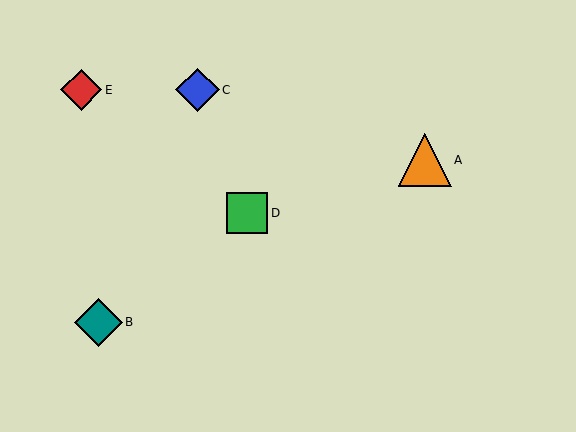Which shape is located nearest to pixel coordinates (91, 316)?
The teal diamond (labeled B) at (98, 323) is nearest to that location.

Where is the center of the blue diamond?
The center of the blue diamond is at (197, 90).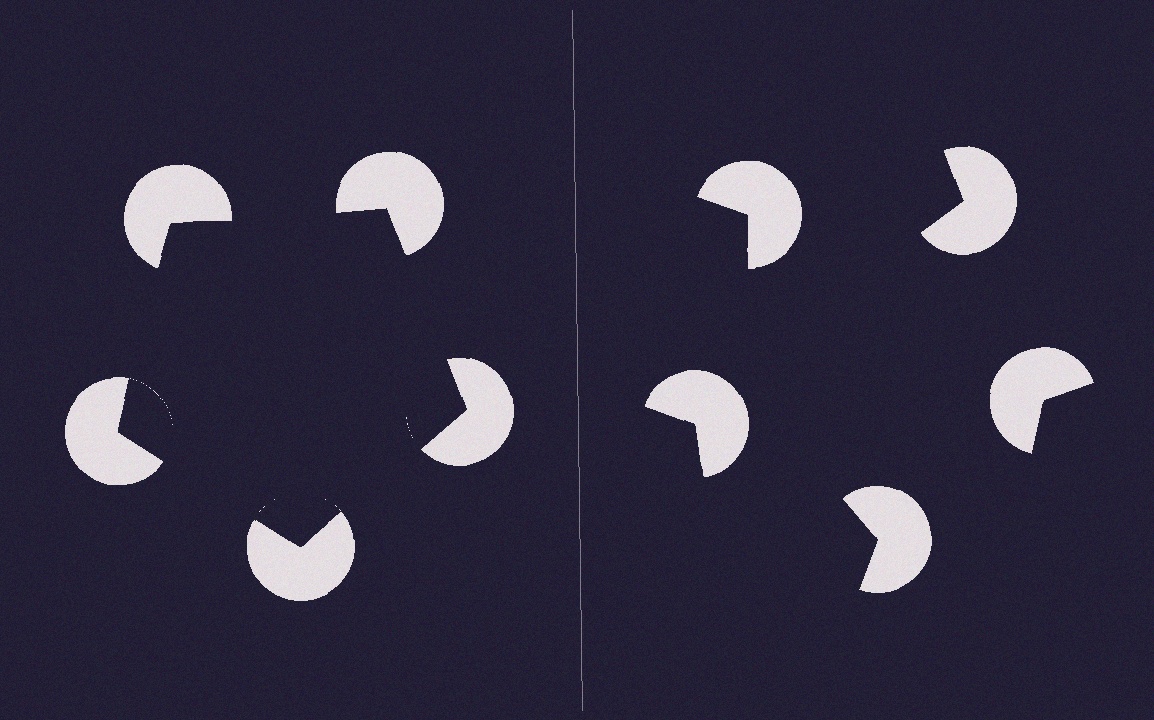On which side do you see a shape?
An illusory pentagon appears on the left side. On the right side the wedge cuts are rotated, so no coherent shape forms.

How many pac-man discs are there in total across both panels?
10 — 5 on each side.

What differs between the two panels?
The pac-man discs are positioned identically on both sides; only the wedge orientations differ. On the left they align to a pentagon; on the right they are misaligned.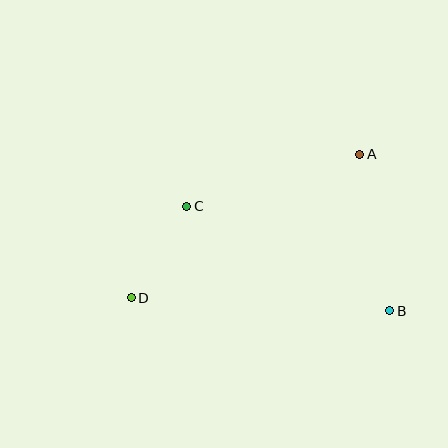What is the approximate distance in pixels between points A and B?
The distance between A and B is approximately 159 pixels.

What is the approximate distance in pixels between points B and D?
The distance between B and D is approximately 259 pixels.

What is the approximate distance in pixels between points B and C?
The distance between B and C is approximately 228 pixels.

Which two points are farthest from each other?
Points A and D are farthest from each other.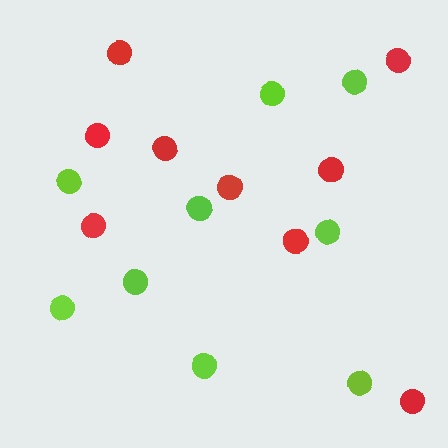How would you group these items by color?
There are 2 groups: one group of lime circles (9) and one group of red circles (9).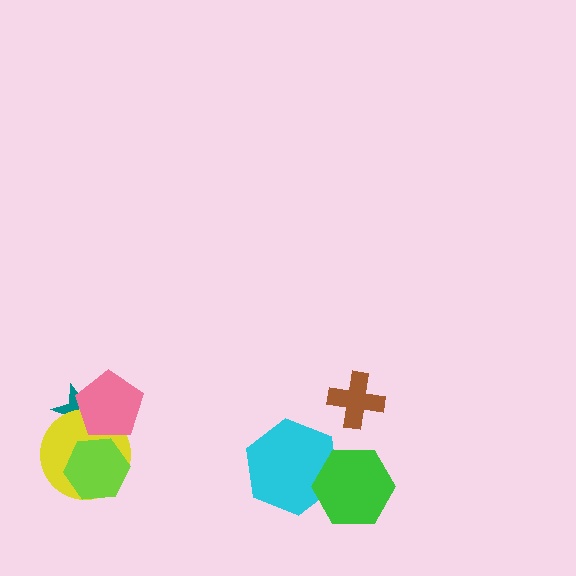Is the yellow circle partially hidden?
Yes, it is partially covered by another shape.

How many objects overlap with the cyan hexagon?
1 object overlaps with the cyan hexagon.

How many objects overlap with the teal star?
2 objects overlap with the teal star.